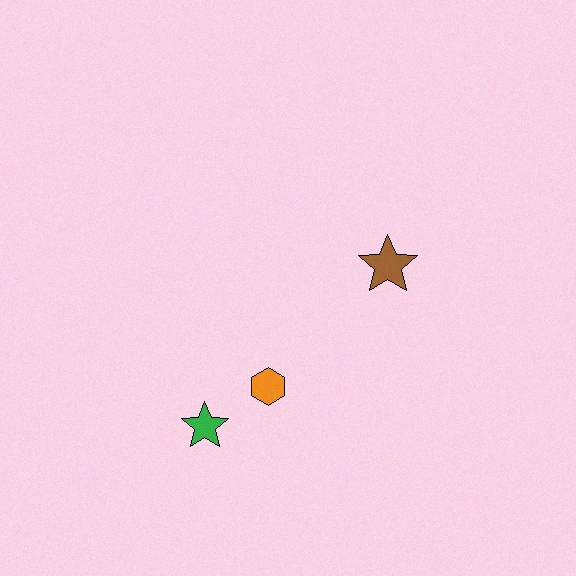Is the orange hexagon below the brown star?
Yes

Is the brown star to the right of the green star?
Yes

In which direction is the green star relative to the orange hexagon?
The green star is to the left of the orange hexagon.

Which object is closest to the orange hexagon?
The green star is closest to the orange hexagon.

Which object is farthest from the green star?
The brown star is farthest from the green star.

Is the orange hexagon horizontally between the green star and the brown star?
Yes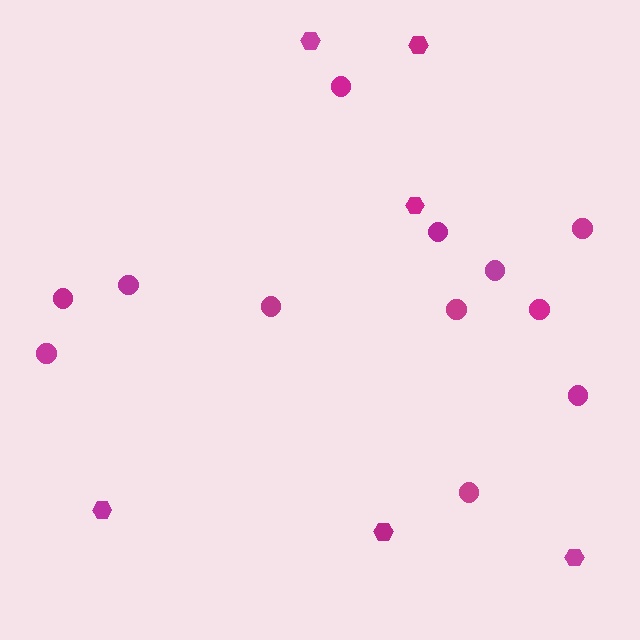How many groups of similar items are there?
There are 2 groups: one group of circles (12) and one group of hexagons (6).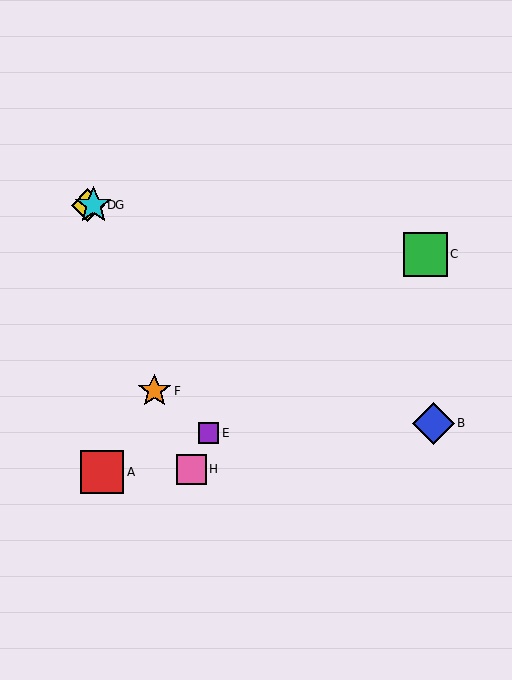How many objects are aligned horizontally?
2 objects (D, G) are aligned horizontally.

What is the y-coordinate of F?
Object F is at y≈391.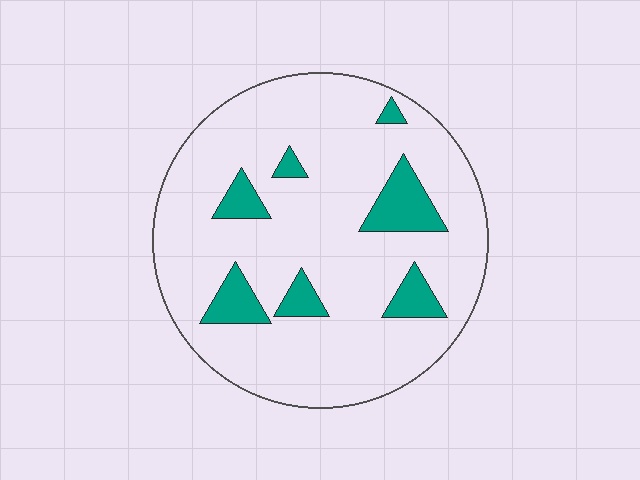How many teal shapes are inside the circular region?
7.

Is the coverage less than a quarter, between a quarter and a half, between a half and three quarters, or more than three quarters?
Less than a quarter.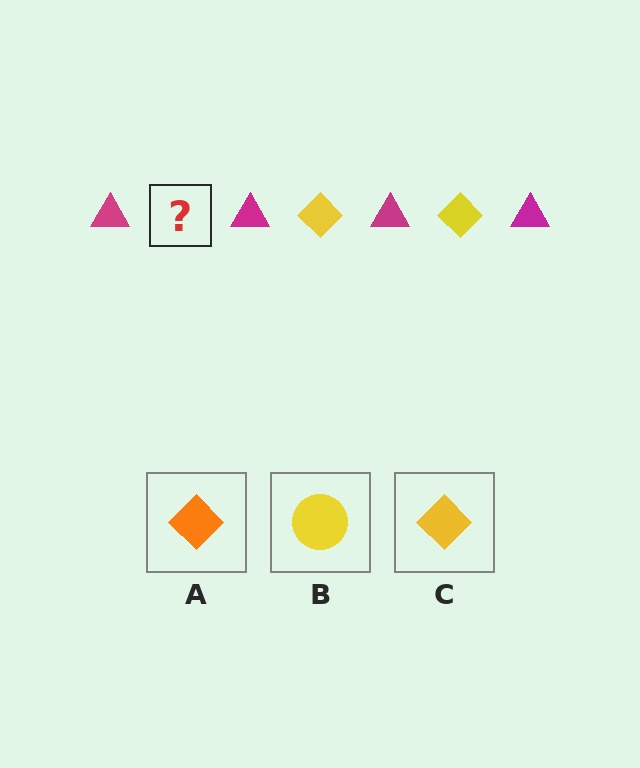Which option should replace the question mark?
Option C.